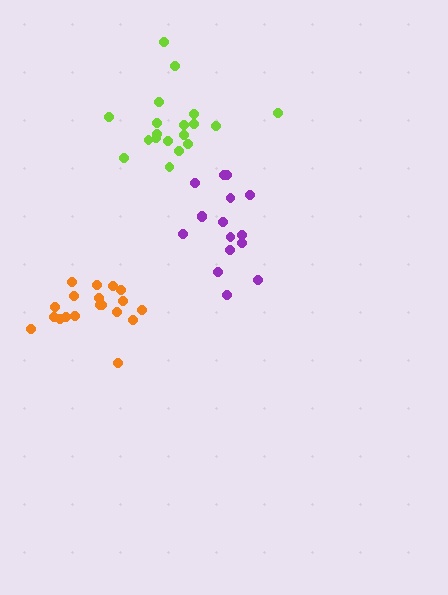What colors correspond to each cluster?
The clusters are colored: purple, orange, lime.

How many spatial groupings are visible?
There are 3 spatial groupings.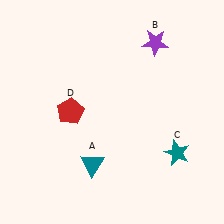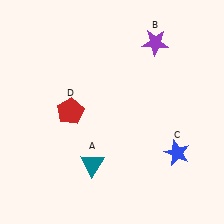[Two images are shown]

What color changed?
The star (C) changed from teal in Image 1 to blue in Image 2.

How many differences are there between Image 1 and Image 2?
There is 1 difference between the two images.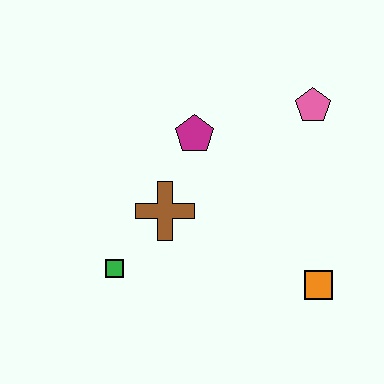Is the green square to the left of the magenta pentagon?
Yes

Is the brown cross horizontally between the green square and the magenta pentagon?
Yes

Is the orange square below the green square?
Yes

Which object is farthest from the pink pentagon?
The green square is farthest from the pink pentagon.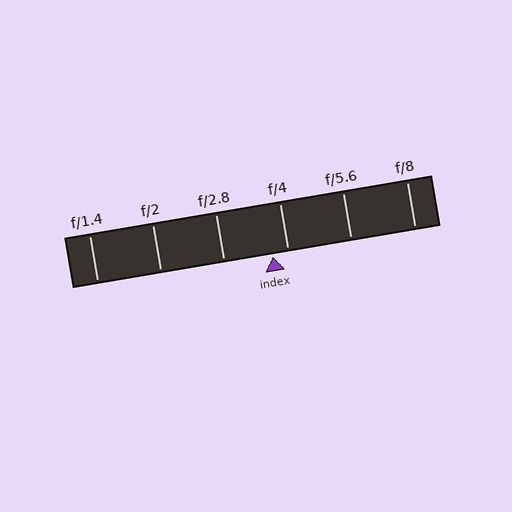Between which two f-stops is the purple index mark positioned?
The index mark is between f/2.8 and f/4.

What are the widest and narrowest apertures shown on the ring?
The widest aperture shown is f/1.4 and the narrowest is f/8.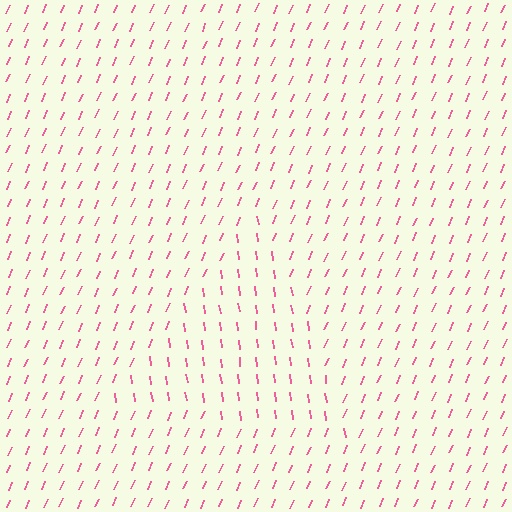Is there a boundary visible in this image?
Yes, there is a texture boundary formed by a change in line orientation.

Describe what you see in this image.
The image is filled with small pink line segments. A triangle region in the image has lines oriented differently from the surrounding lines, creating a visible texture boundary.